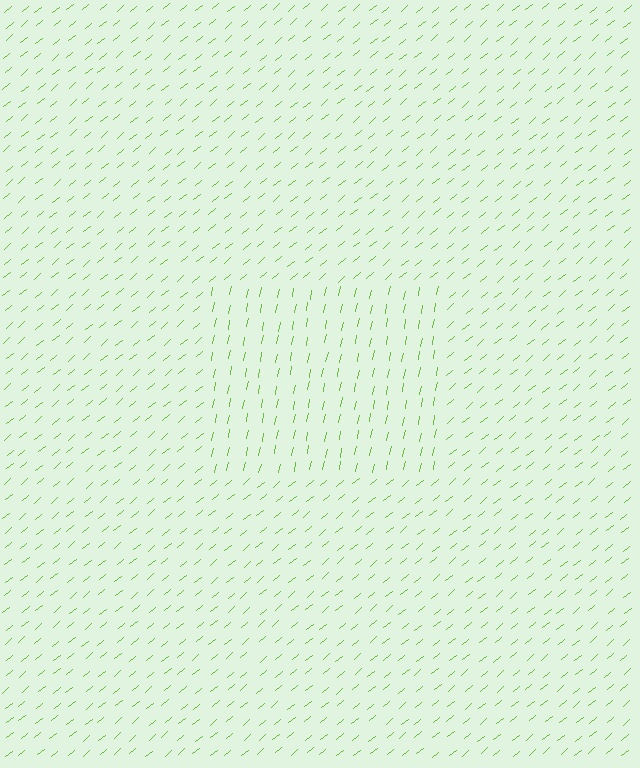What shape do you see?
I see a rectangle.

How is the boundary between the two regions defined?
The boundary is defined purely by a change in line orientation (approximately 39 degrees difference). All lines are the same color and thickness.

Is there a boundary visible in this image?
Yes, there is a texture boundary formed by a change in line orientation.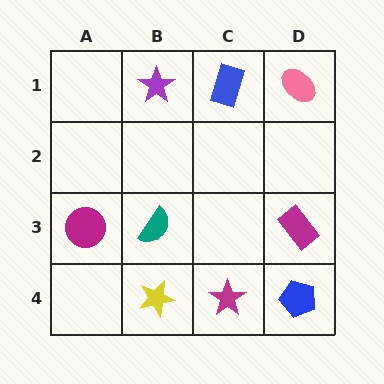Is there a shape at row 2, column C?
No, that cell is empty.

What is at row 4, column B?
A yellow star.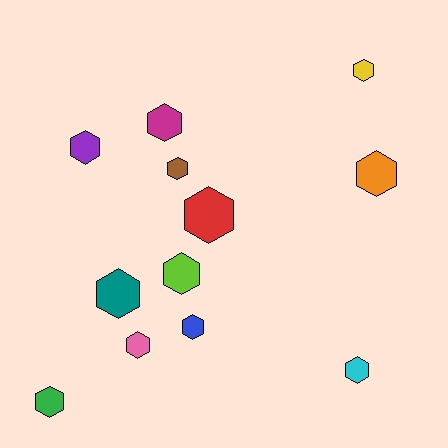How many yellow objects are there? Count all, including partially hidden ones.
There is 1 yellow object.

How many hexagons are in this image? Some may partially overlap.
There are 12 hexagons.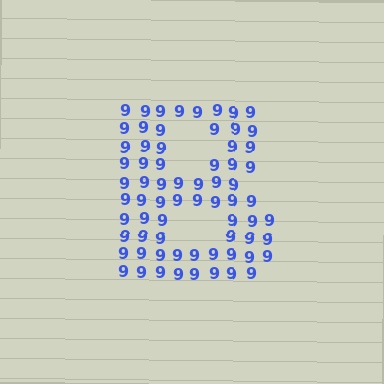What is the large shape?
The large shape is the letter B.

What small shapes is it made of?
It is made of small digit 9's.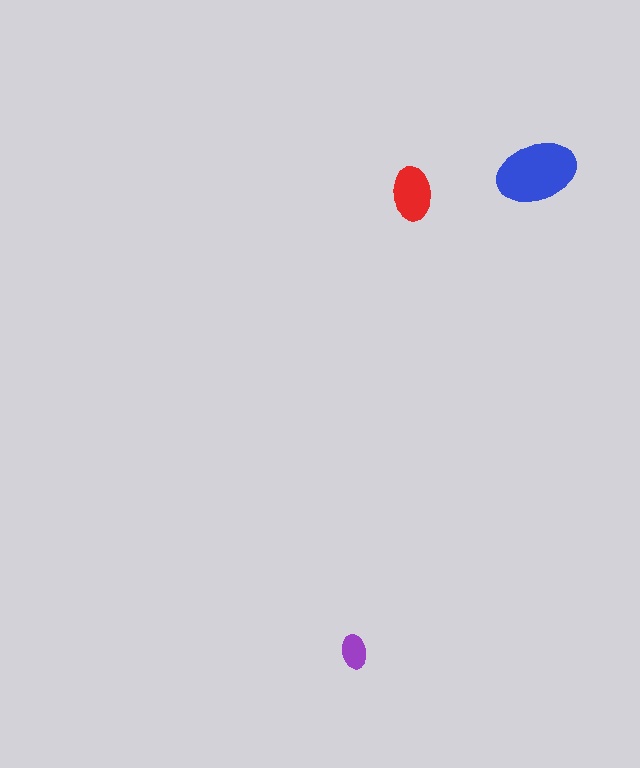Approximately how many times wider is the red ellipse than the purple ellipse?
About 1.5 times wider.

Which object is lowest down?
The purple ellipse is bottommost.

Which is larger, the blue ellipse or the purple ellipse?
The blue one.